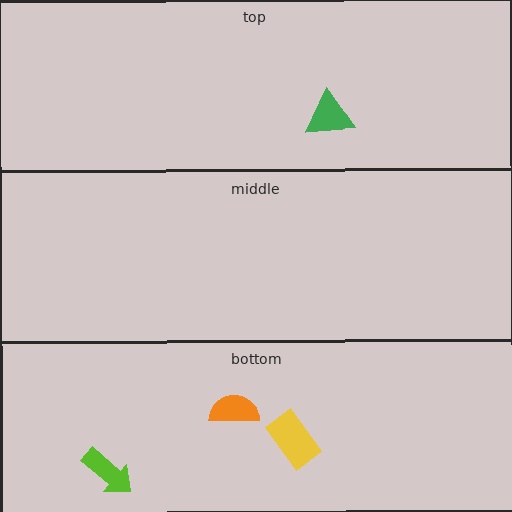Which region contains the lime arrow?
The bottom region.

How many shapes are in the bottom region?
3.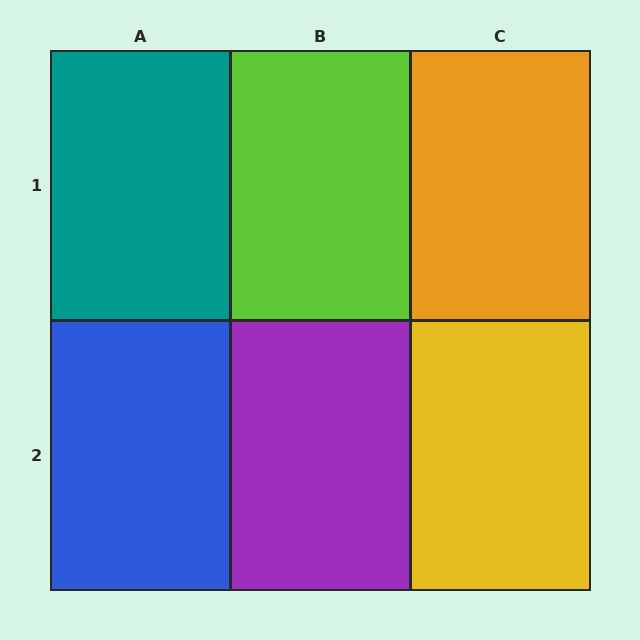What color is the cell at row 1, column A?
Teal.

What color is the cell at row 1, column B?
Lime.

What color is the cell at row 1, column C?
Orange.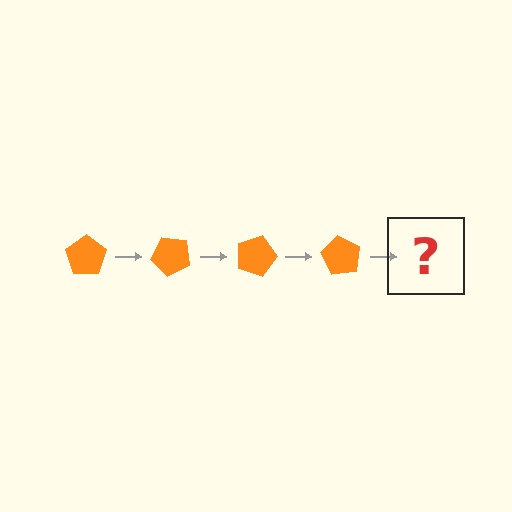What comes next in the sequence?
The next element should be an orange pentagon rotated 180 degrees.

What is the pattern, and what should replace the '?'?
The pattern is that the pentagon rotates 45 degrees each step. The '?' should be an orange pentagon rotated 180 degrees.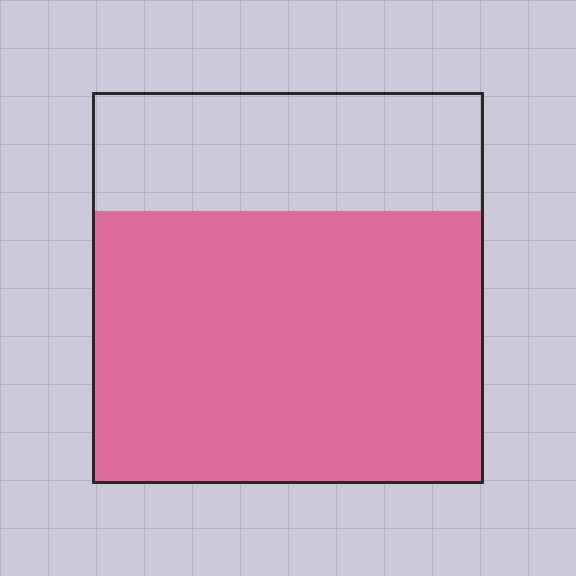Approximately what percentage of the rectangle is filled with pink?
Approximately 70%.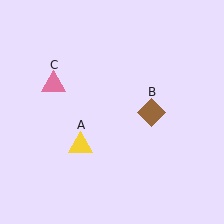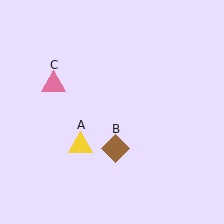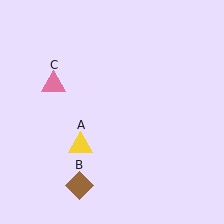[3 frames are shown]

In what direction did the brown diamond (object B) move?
The brown diamond (object B) moved down and to the left.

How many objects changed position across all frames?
1 object changed position: brown diamond (object B).